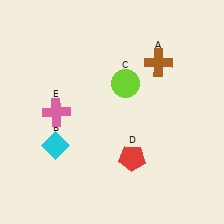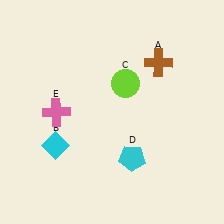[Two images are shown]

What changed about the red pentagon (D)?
In Image 1, D is red. In Image 2, it changed to cyan.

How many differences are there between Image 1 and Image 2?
There is 1 difference between the two images.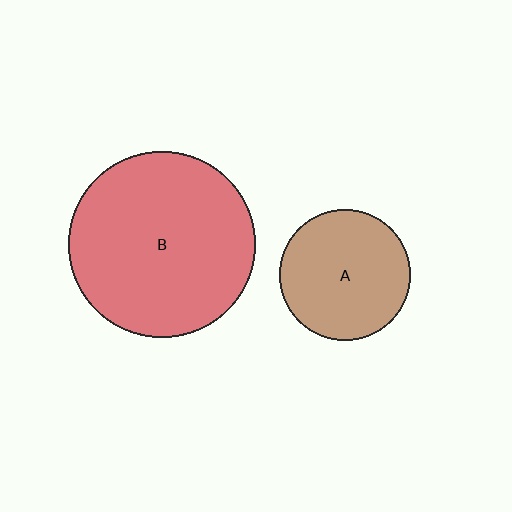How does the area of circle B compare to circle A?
Approximately 2.0 times.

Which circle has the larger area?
Circle B (red).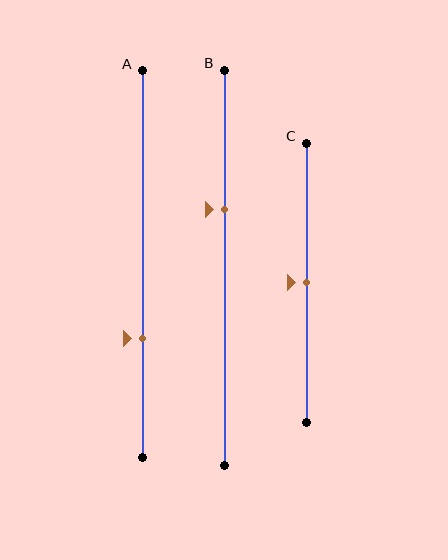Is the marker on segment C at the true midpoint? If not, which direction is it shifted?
Yes, the marker on segment C is at the true midpoint.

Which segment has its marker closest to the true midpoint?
Segment C has its marker closest to the true midpoint.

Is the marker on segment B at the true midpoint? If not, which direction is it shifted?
No, the marker on segment B is shifted upward by about 15% of the segment length.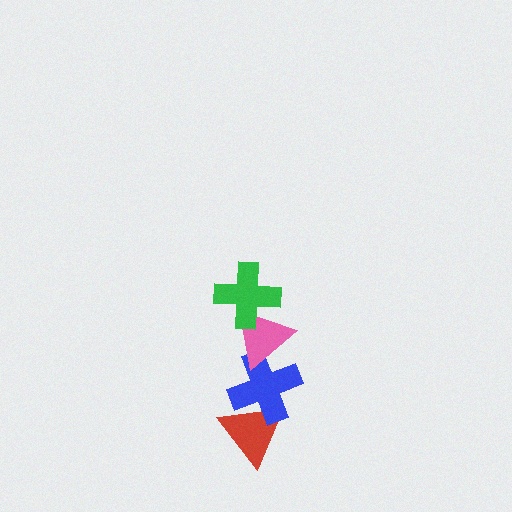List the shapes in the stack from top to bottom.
From top to bottom: the green cross, the pink triangle, the blue cross, the red triangle.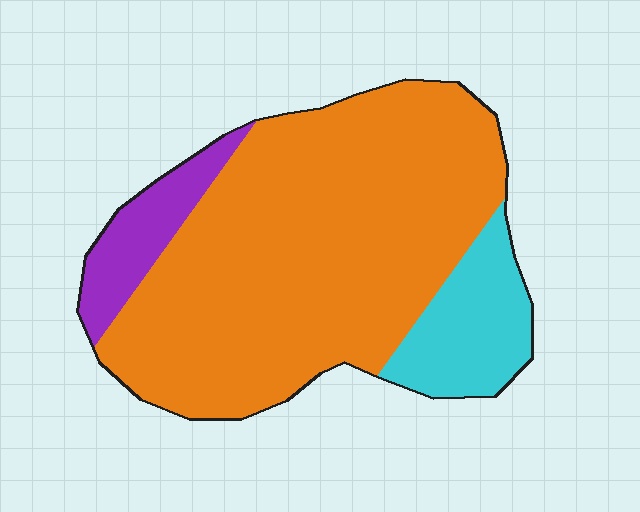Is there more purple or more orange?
Orange.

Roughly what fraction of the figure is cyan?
Cyan covers 15% of the figure.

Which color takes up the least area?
Purple, at roughly 10%.